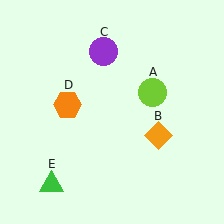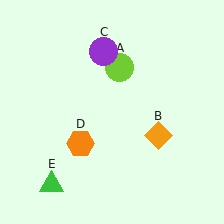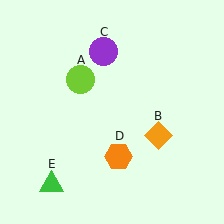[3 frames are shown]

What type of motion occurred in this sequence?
The lime circle (object A), orange hexagon (object D) rotated counterclockwise around the center of the scene.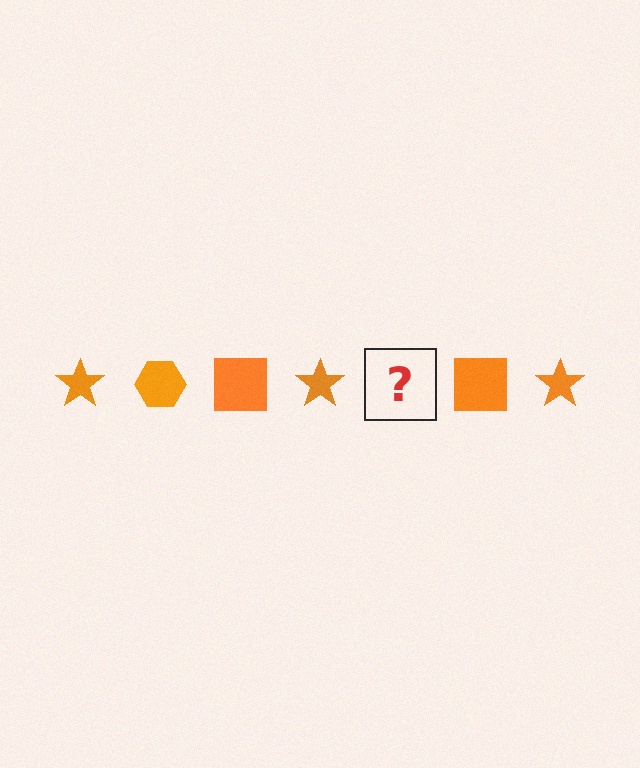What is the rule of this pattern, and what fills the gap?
The rule is that the pattern cycles through star, hexagon, square shapes in orange. The gap should be filled with an orange hexagon.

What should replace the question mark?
The question mark should be replaced with an orange hexagon.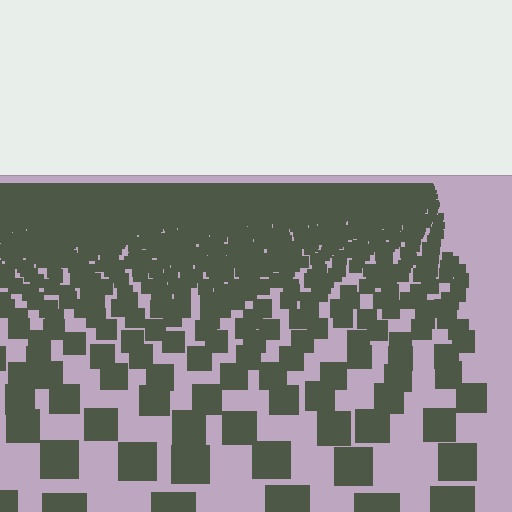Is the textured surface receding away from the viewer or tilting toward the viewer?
The surface is receding away from the viewer. Texture elements get smaller and denser toward the top.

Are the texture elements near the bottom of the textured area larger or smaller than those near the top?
Larger. Near the bottom, elements are closer to the viewer and appear at a bigger on-screen size.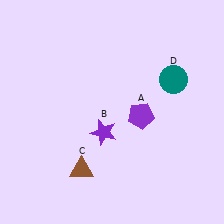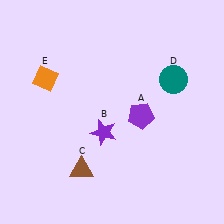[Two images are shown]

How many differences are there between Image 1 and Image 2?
There is 1 difference between the two images.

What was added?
An orange diamond (E) was added in Image 2.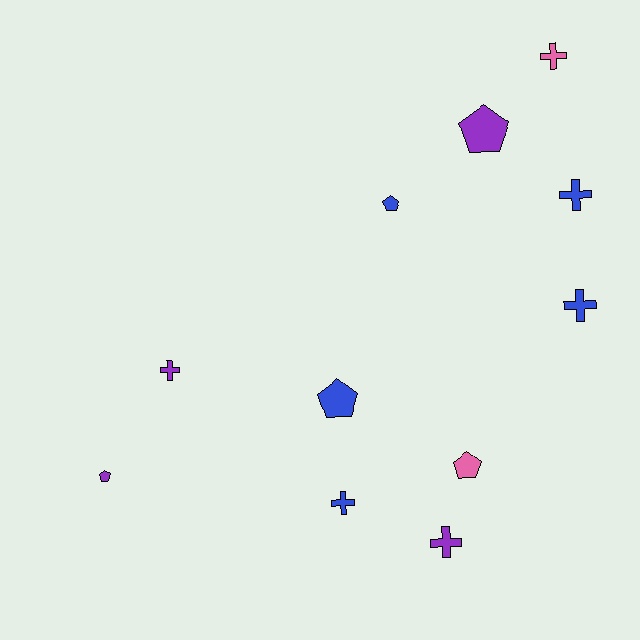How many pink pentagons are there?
There is 1 pink pentagon.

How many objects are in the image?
There are 11 objects.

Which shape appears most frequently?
Cross, with 6 objects.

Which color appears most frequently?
Blue, with 5 objects.